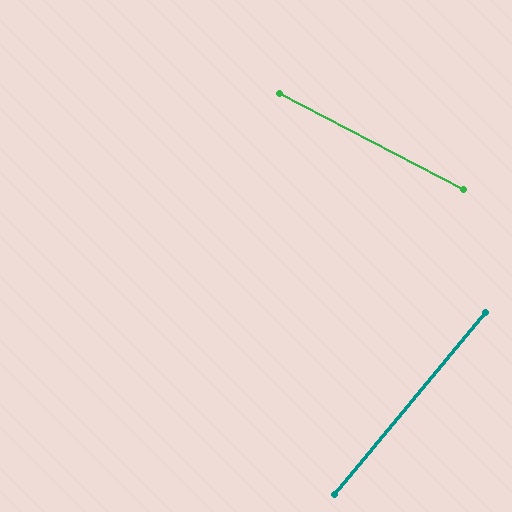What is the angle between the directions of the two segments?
Approximately 78 degrees.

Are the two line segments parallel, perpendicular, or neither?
Neither parallel nor perpendicular — they differ by about 78°.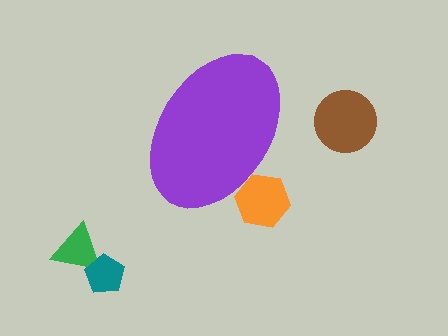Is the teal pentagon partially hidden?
No, the teal pentagon is fully visible.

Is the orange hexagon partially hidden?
Yes, the orange hexagon is partially hidden behind the purple ellipse.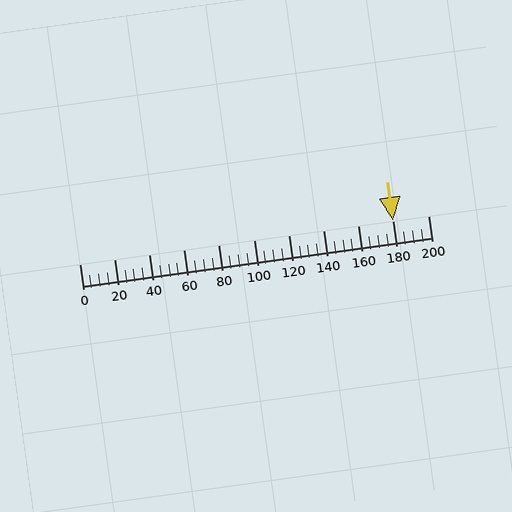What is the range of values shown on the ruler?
The ruler shows values from 0 to 200.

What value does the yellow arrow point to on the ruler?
The yellow arrow points to approximately 180.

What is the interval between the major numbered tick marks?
The major tick marks are spaced 20 units apart.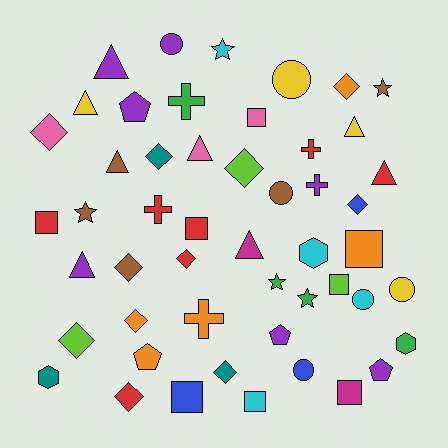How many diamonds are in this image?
There are 11 diamonds.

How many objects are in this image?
There are 50 objects.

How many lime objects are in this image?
There are 3 lime objects.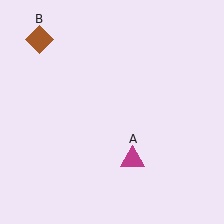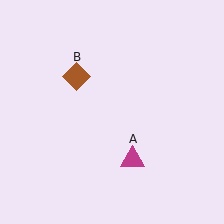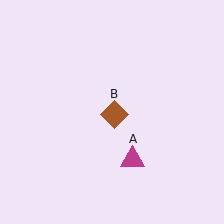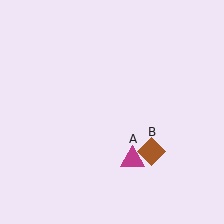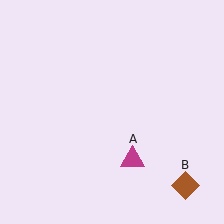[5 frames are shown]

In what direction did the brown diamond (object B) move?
The brown diamond (object B) moved down and to the right.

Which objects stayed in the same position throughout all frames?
Magenta triangle (object A) remained stationary.